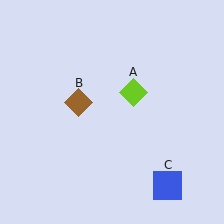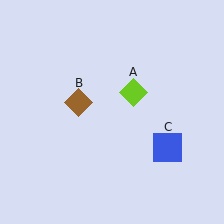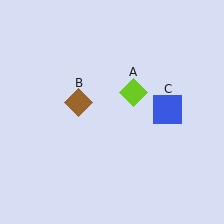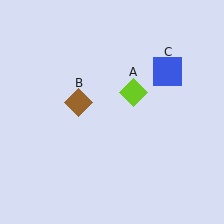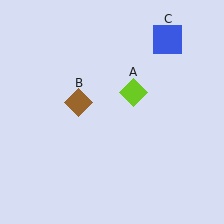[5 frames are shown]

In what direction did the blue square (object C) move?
The blue square (object C) moved up.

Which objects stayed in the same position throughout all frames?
Lime diamond (object A) and brown diamond (object B) remained stationary.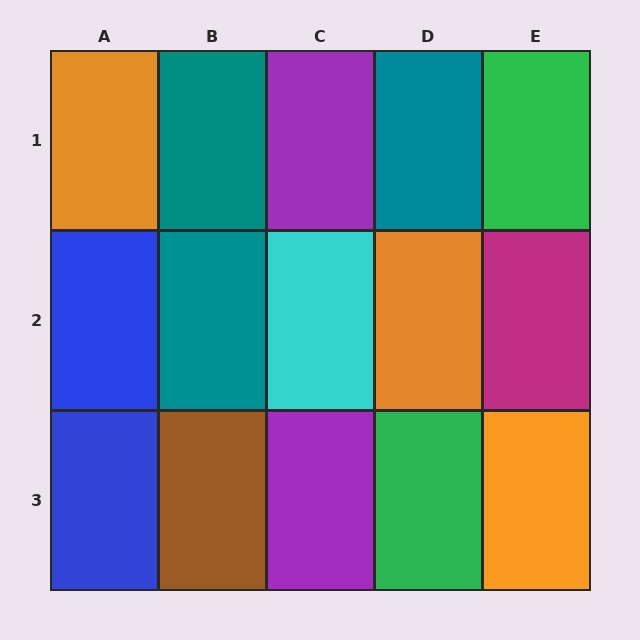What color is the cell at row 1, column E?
Green.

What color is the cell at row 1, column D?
Teal.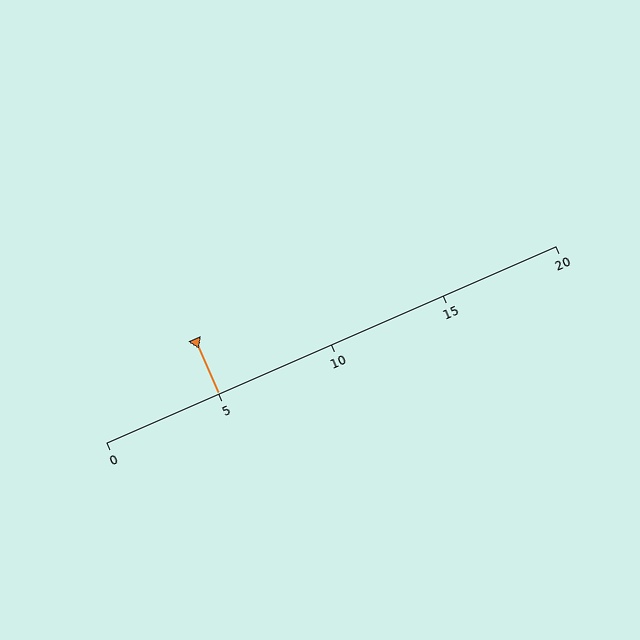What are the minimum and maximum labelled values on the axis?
The axis runs from 0 to 20.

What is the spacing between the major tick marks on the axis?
The major ticks are spaced 5 apart.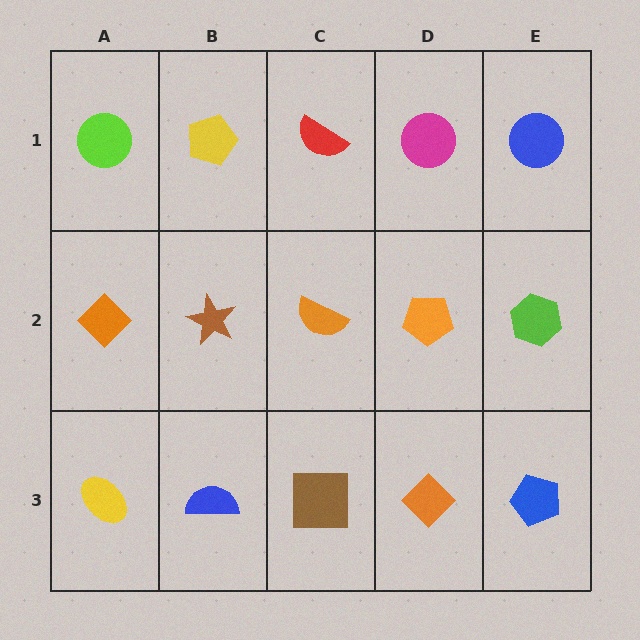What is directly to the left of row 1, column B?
A lime circle.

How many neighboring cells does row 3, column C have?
3.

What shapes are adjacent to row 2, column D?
A magenta circle (row 1, column D), an orange diamond (row 3, column D), an orange semicircle (row 2, column C), a lime hexagon (row 2, column E).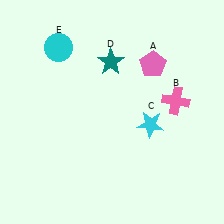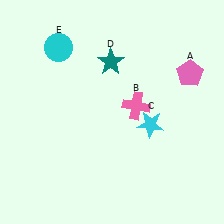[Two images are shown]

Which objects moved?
The objects that moved are: the pink pentagon (A), the pink cross (B).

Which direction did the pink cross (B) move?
The pink cross (B) moved left.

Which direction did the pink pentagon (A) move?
The pink pentagon (A) moved right.